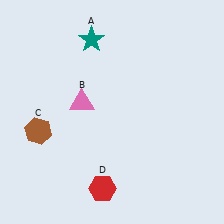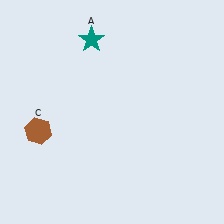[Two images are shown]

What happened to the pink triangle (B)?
The pink triangle (B) was removed in Image 2. It was in the top-left area of Image 1.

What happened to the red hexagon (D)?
The red hexagon (D) was removed in Image 2. It was in the bottom-left area of Image 1.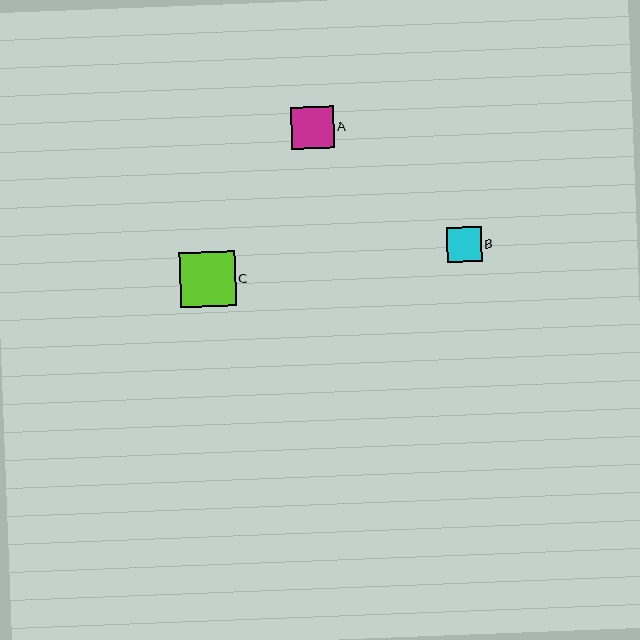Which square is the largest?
Square C is the largest with a size of approximately 55 pixels.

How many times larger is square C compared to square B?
Square C is approximately 1.6 times the size of square B.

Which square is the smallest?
Square B is the smallest with a size of approximately 35 pixels.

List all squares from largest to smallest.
From largest to smallest: C, A, B.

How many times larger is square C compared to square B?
Square C is approximately 1.6 times the size of square B.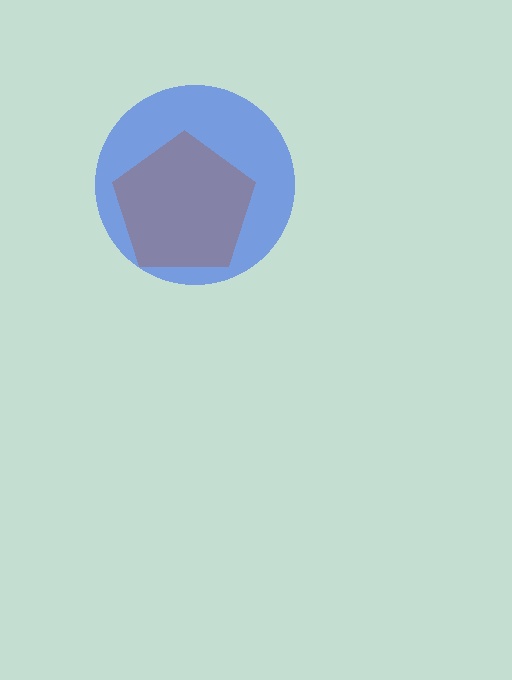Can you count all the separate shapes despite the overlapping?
Yes, there are 2 separate shapes.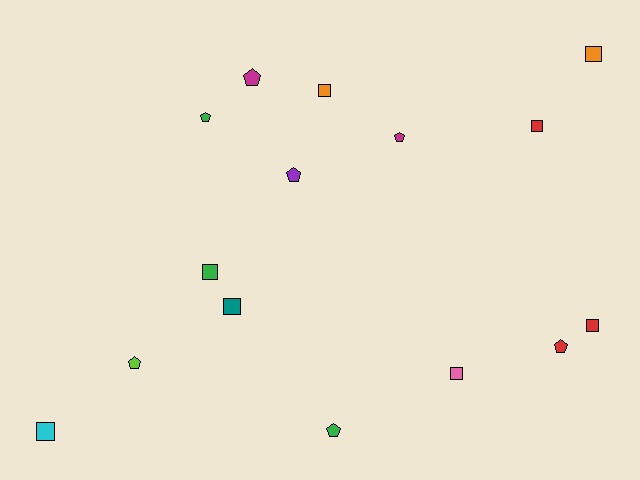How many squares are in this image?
There are 8 squares.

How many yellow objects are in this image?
There are no yellow objects.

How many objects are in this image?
There are 15 objects.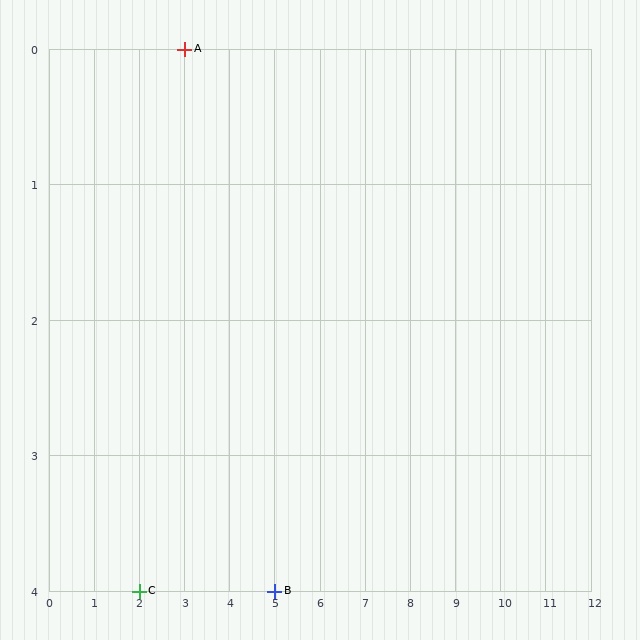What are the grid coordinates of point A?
Point A is at grid coordinates (3, 0).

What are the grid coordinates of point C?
Point C is at grid coordinates (2, 4).